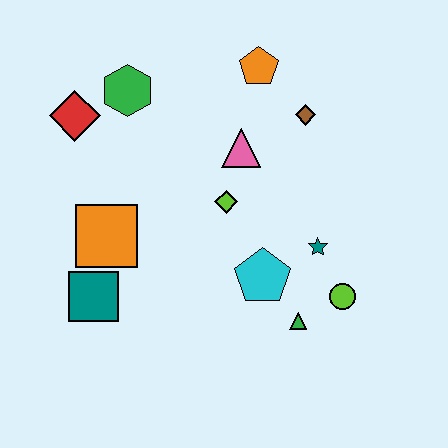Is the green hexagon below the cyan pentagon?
No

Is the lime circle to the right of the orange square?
Yes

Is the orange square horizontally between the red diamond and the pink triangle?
Yes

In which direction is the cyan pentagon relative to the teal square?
The cyan pentagon is to the right of the teal square.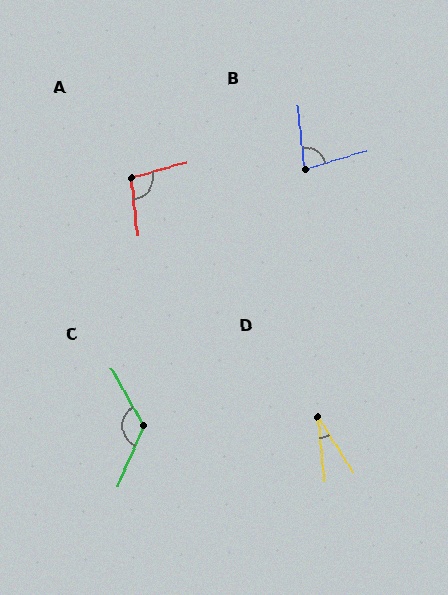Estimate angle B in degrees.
Approximately 79 degrees.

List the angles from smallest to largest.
D (26°), B (79°), A (100°), C (127°).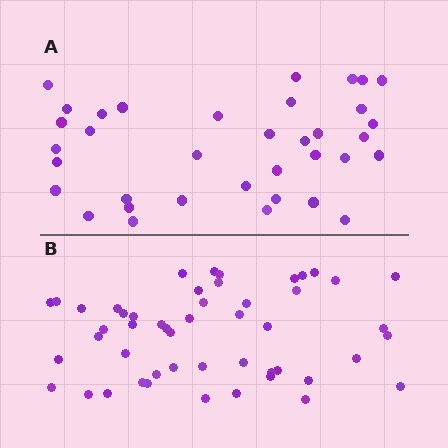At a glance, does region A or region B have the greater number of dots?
Region B (the bottom region) has more dots.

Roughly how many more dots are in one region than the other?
Region B has approximately 15 more dots than region A.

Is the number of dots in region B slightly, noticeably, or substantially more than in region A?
Region B has noticeably more, but not dramatically so. The ratio is roughly 1.4 to 1.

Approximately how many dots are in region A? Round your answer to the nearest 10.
About 40 dots. (The exact count is 36, which rounds to 40.)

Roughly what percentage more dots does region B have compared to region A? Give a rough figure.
About 40% more.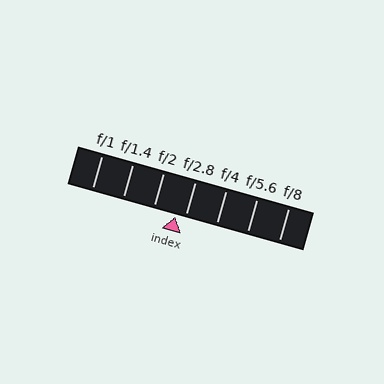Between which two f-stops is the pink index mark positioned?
The index mark is between f/2 and f/2.8.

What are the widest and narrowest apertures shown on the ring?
The widest aperture shown is f/1 and the narrowest is f/8.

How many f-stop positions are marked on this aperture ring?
There are 7 f-stop positions marked.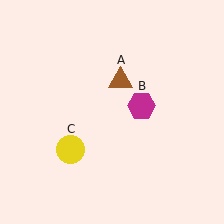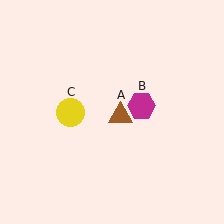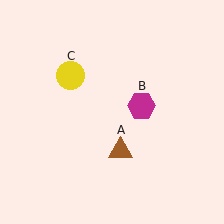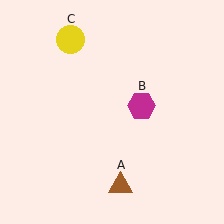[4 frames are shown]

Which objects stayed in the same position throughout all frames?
Magenta hexagon (object B) remained stationary.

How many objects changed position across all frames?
2 objects changed position: brown triangle (object A), yellow circle (object C).